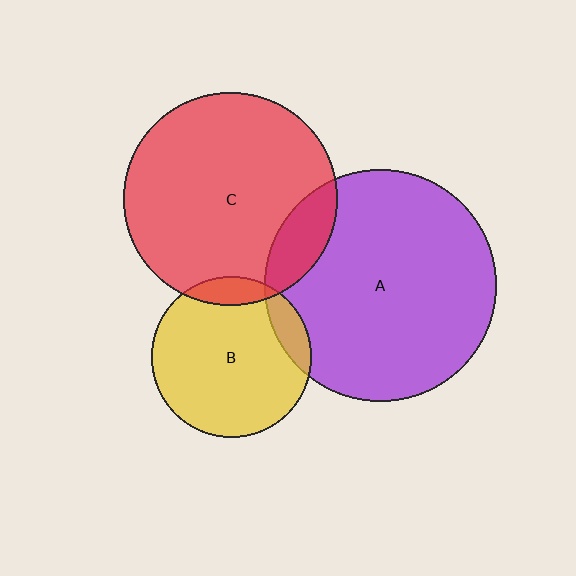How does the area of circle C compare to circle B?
Approximately 1.8 times.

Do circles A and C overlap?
Yes.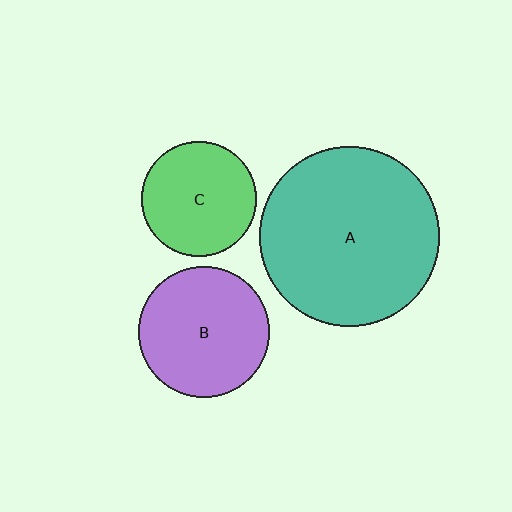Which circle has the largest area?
Circle A (teal).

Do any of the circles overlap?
No, none of the circles overlap.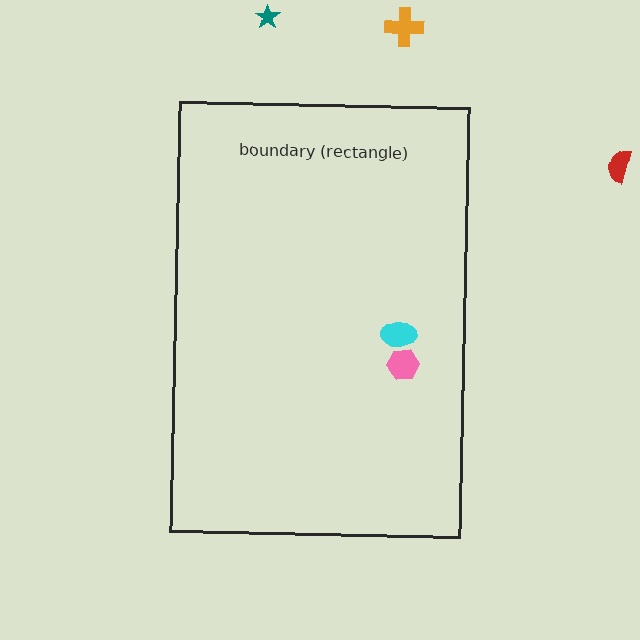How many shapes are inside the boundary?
2 inside, 3 outside.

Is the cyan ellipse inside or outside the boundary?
Inside.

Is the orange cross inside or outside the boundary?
Outside.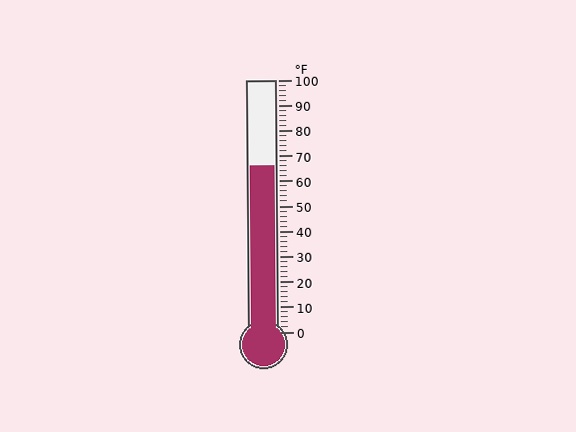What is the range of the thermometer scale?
The thermometer scale ranges from 0°F to 100°F.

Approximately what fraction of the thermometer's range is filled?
The thermometer is filled to approximately 65% of its range.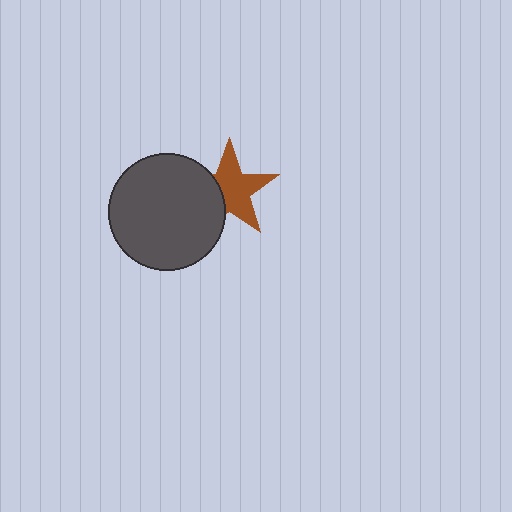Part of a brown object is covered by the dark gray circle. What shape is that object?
It is a star.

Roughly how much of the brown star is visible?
Most of it is visible (roughly 66%).